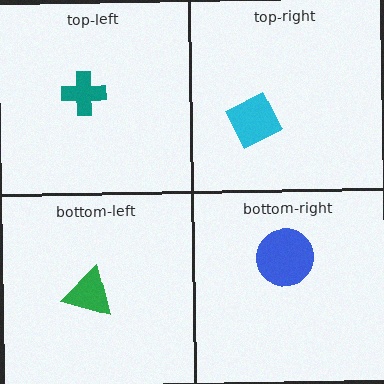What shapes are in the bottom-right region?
The blue circle.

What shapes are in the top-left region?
The teal cross.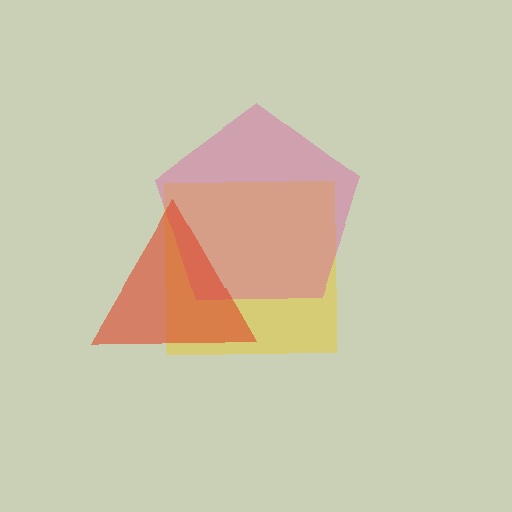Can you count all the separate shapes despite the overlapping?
Yes, there are 3 separate shapes.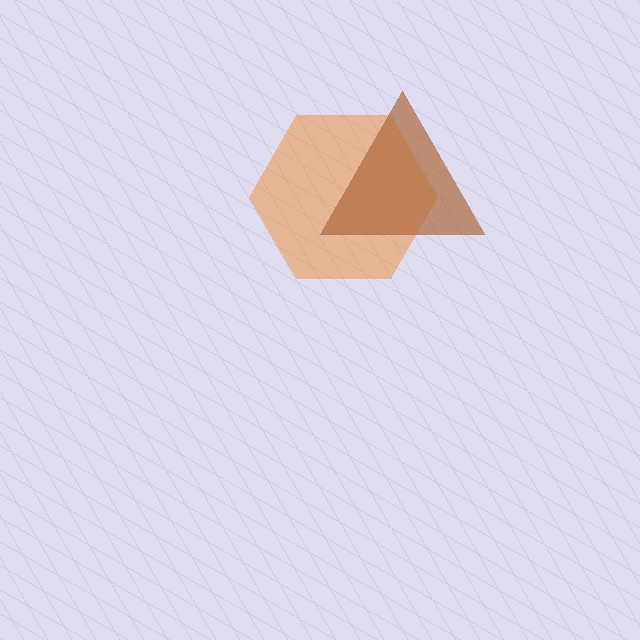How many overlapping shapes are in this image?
There are 2 overlapping shapes in the image.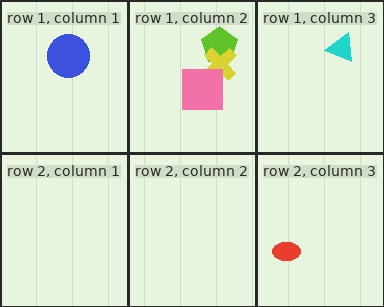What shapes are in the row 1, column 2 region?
The lime pentagon, the yellow cross, the pink square.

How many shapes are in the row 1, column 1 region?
1.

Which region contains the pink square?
The row 1, column 2 region.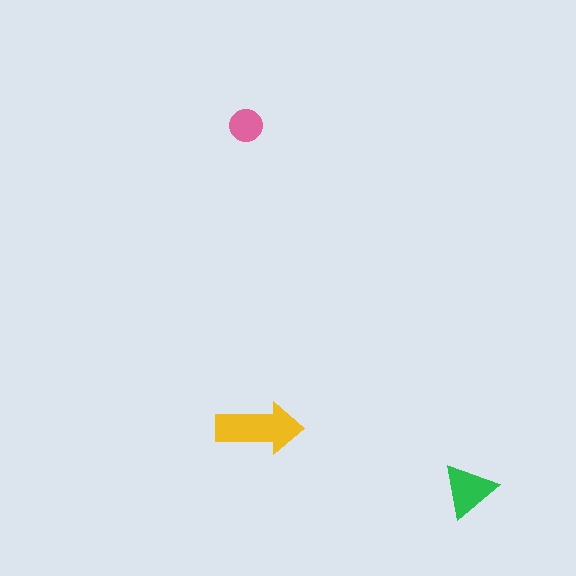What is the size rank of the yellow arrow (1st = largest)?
1st.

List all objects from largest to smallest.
The yellow arrow, the green triangle, the pink circle.